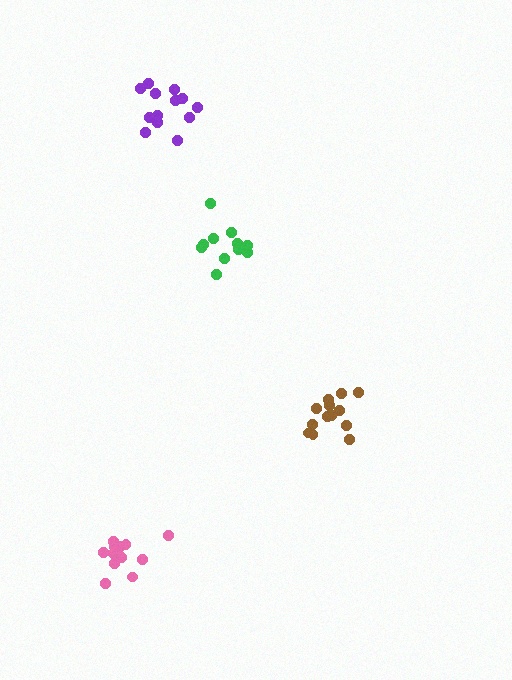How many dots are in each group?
Group 1: 13 dots, Group 2: 13 dots, Group 3: 13 dots, Group 4: 11 dots (50 total).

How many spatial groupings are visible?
There are 4 spatial groupings.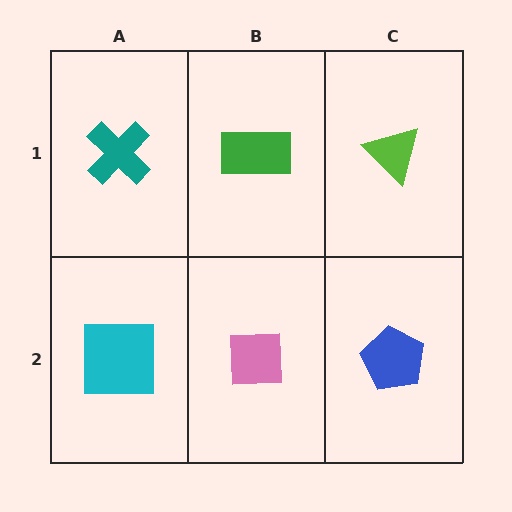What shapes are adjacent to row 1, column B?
A pink square (row 2, column B), a teal cross (row 1, column A), a lime triangle (row 1, column C).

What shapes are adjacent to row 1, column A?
A cyan square (row 2, column A), a green rectangle (row 1, column B).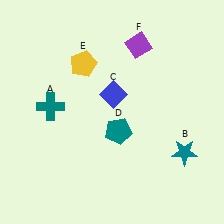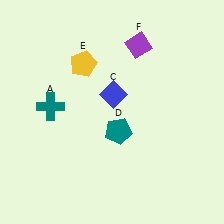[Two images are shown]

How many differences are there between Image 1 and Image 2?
There is 1 difference between the two images.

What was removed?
The teal star (B) was removed in Image 2.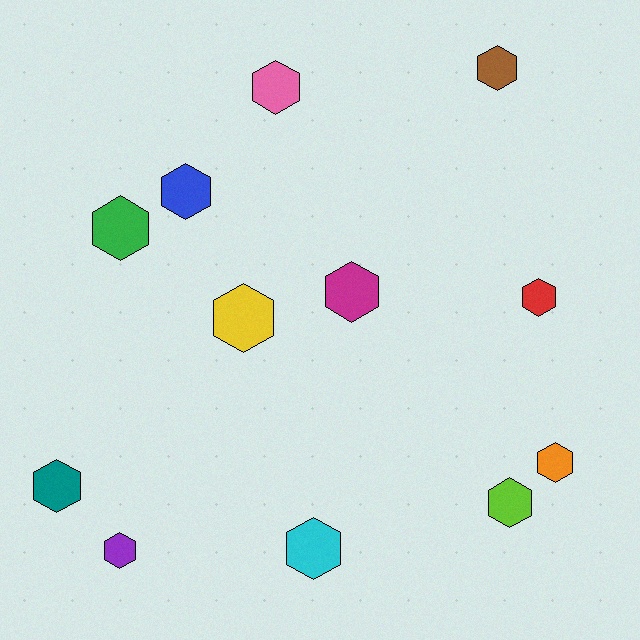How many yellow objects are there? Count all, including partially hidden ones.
There is 1 yellow object.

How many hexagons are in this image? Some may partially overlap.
There are 12 hexagons.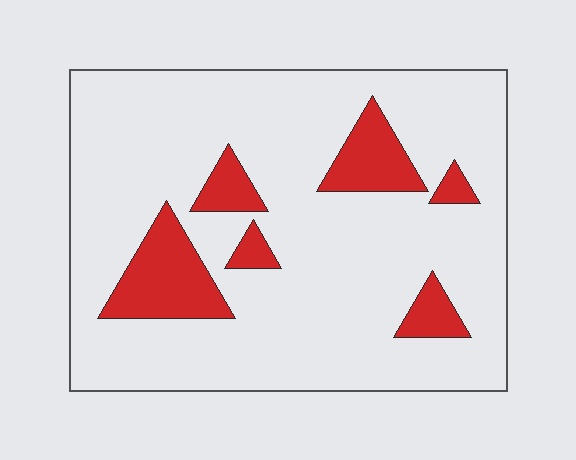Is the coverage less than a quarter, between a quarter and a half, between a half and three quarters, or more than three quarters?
Less than a quarter.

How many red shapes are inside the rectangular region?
6.